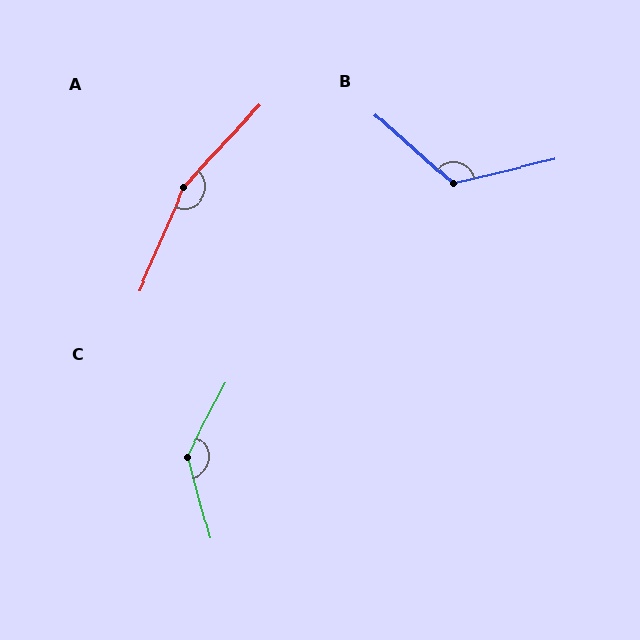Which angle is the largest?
A, at approximately 160 degrees.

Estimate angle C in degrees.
Approximately 137 degrees.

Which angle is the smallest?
B, at approximately 125 degrees.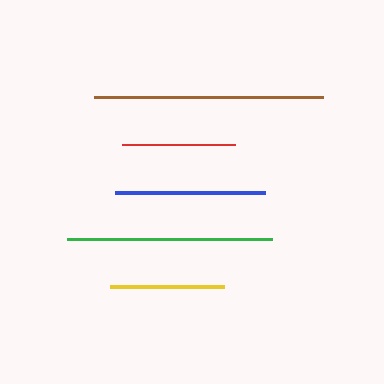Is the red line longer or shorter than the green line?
The green line is longer than the red line.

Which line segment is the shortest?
The red line is the shortest at approximately 113 pixels.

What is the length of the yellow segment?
The yellow segment is approximately 114 pixels long.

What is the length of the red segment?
The red segment is approximately 113 pixels long.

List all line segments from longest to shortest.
From longest to shortest: brown, green, blue, yellow, red.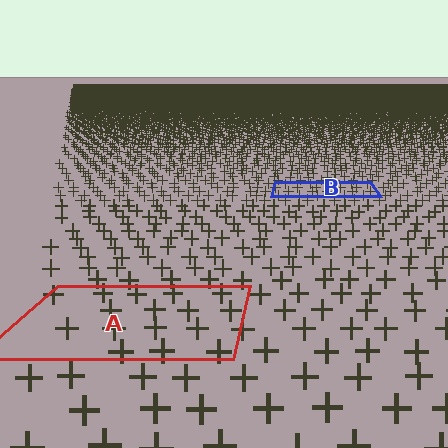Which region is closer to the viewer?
Region A is closer. The texture elements there are larger and more spread out.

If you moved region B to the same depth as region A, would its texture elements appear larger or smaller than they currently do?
They would appear larger. At a closer depth, the same texture elements are projected at a bigger on-screen size.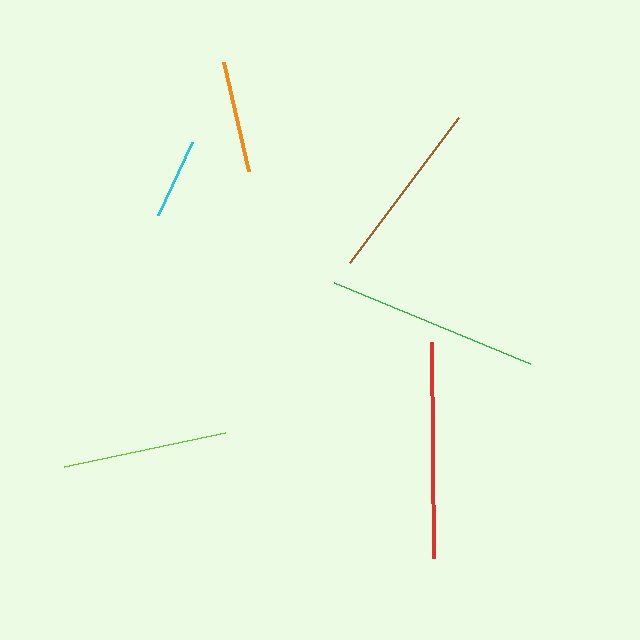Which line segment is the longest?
The red line is the longest at approximately 216 pixels.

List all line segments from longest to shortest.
From longest to shortest: red, green, brown, lime, orange, cyan.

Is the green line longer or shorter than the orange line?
The green line is longer than the orange line.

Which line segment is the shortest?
The cyan line is the shortest at approximately 80 pixels.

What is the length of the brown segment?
The brown segment is approximately 182 pixels long.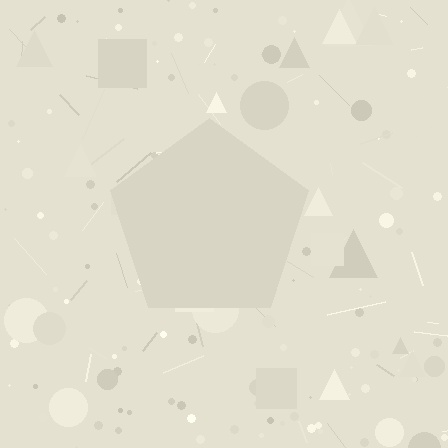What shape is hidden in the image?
A pentagon is hidden in the image.